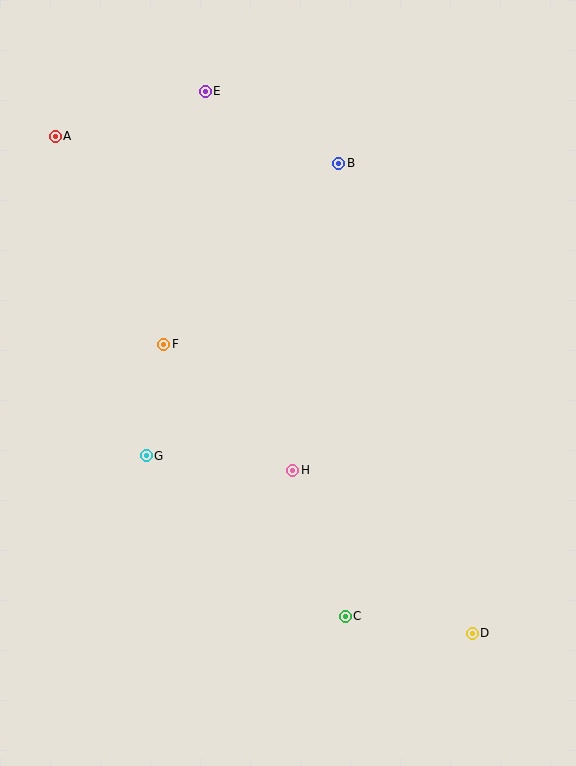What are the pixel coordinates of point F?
Point F is at (164, 345).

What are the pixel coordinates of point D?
Point D is at (472, 633).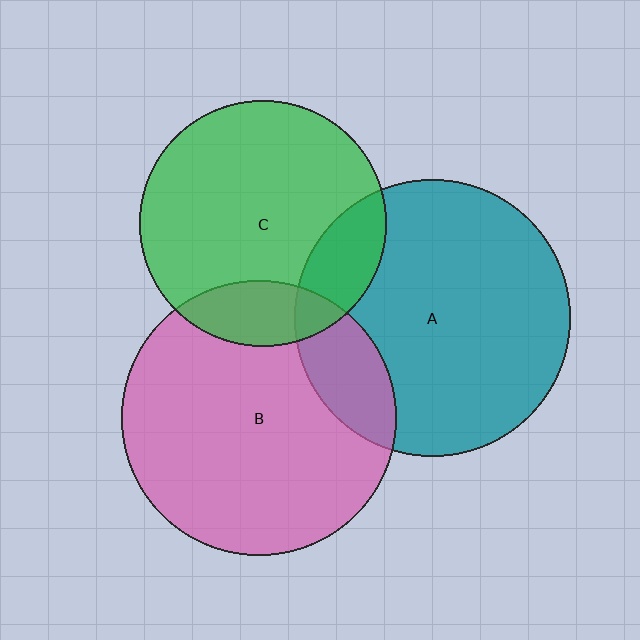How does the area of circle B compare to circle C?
Approximately 1.2 times.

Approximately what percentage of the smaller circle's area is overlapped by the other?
Approximately 15%.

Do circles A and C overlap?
Yes.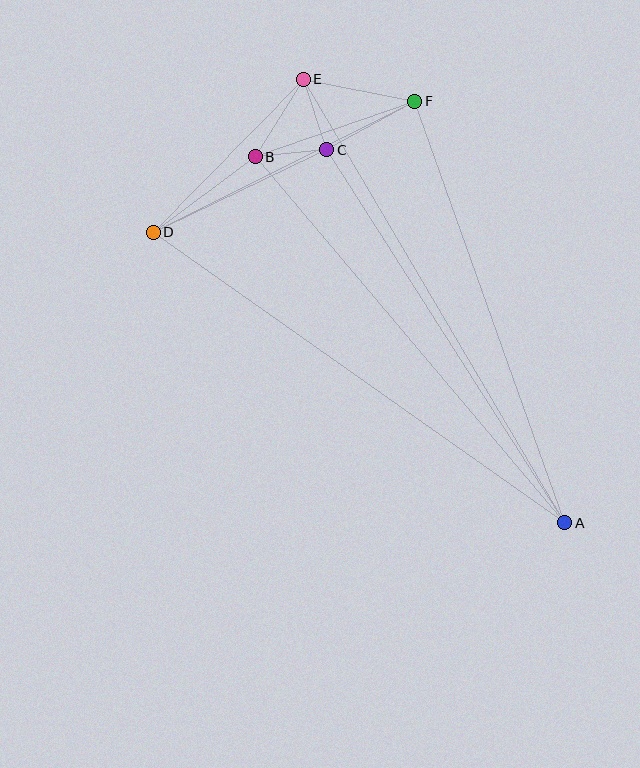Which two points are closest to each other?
Points B and C are closest to each other.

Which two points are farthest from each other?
Points A and E are farthest from each other.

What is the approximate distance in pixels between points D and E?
The distance between D and E is approximately 214 pixels.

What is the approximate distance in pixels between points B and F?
The distance between B and F is approximately 169 pixels.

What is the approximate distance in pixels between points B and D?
The distance between B and D is approximately 127 pixels.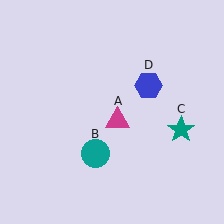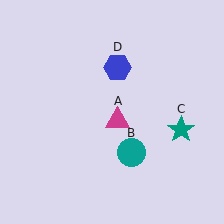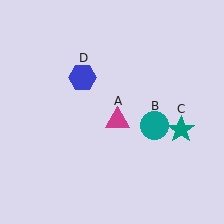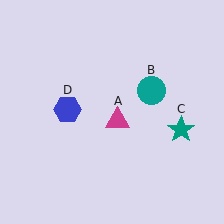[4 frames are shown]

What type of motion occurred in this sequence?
The teal circle (object B), blue hexagon (object D) rotated counterclockwise around the center of the scene.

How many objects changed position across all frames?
2 objects changed position: teal circle (object B), blue hexagon (object D).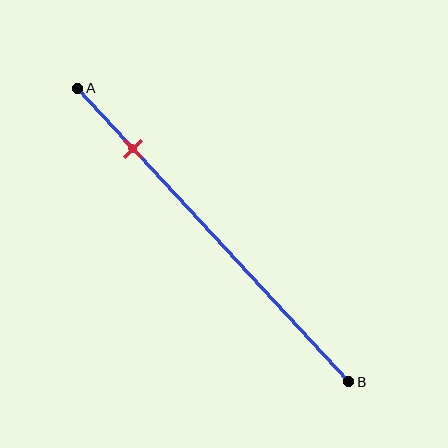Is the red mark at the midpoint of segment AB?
No, the mark is at about 20% from A, not at the 50% midpoint.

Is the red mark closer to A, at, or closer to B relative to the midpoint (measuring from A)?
The red mark is closer to point A than the midpoint of segment AB.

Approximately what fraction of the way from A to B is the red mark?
The red mark is approximately 20% of the way from A to B.